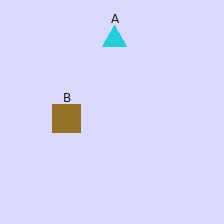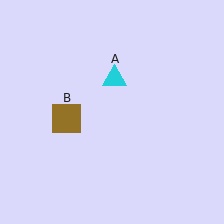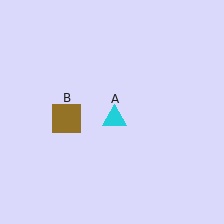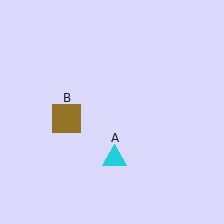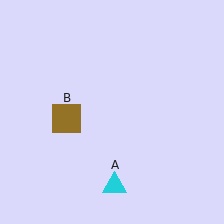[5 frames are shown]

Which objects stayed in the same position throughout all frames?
Brown square (object B) remained stationary.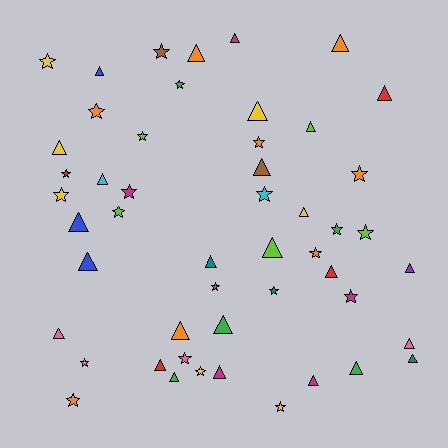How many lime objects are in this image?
There are 5 lime objects.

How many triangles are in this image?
There are 27 triangles.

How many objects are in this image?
There are 50 objects.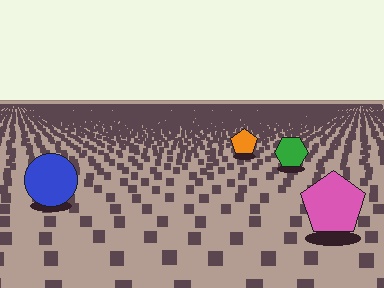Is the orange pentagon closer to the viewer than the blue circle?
No. The blue circle is closer — you can tell from the texture gradient: the ground texture is coarser near it.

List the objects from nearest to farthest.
From nearest to farthest: the pink pentagon, the blue circle, the green hexagon, the orange pentagon.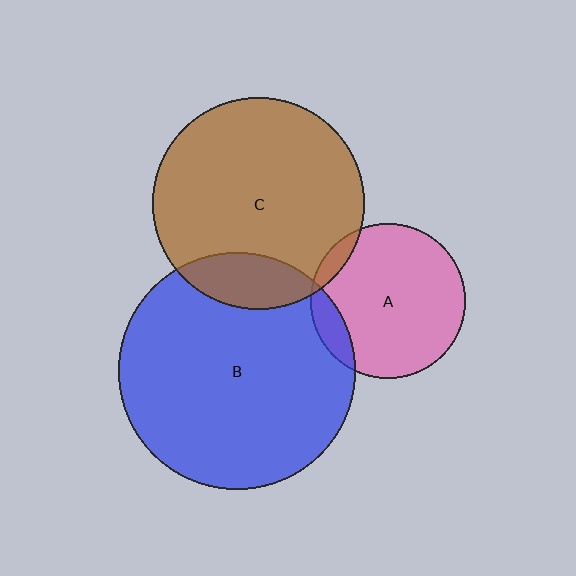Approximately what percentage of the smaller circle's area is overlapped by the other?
Approximately 5%.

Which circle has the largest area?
Circle B (blue).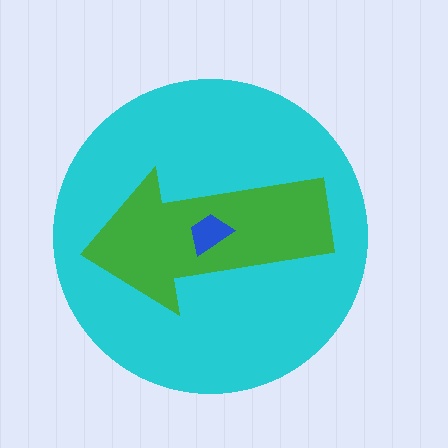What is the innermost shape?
The blue trapezoid.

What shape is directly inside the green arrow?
The blue trapezoid.